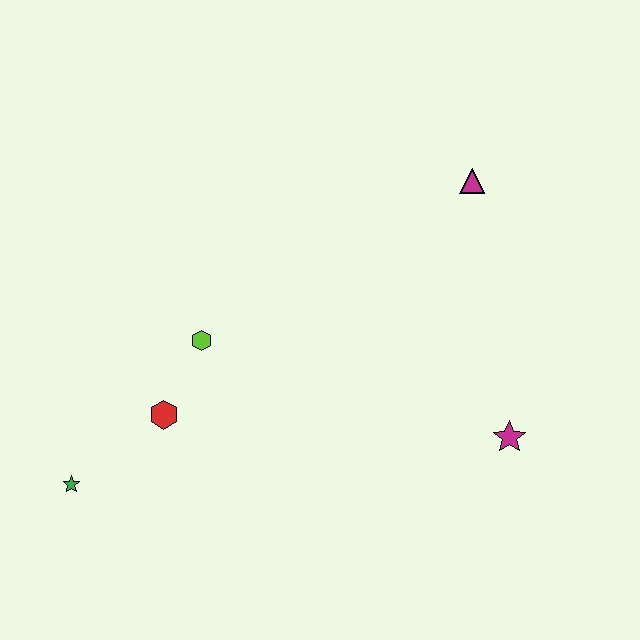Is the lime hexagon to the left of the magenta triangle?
Yes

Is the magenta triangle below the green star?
No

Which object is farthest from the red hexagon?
The magenta triangle is farthest from the red hexagon.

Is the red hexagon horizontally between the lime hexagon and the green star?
Yes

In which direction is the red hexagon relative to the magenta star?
The red hexagon is to the left of the magenta star.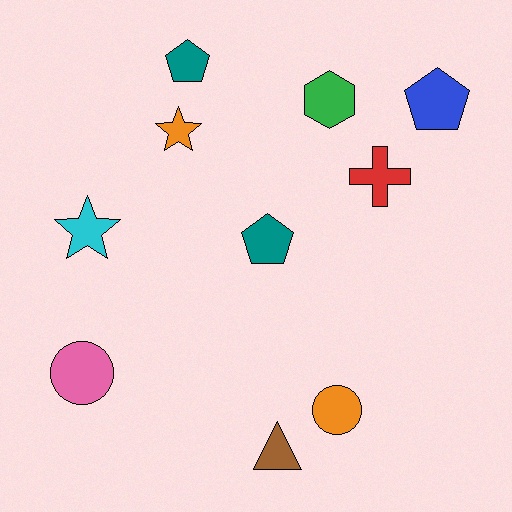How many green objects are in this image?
There is 1 green object.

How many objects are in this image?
There are 10 objects.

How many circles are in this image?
There are 2 circles.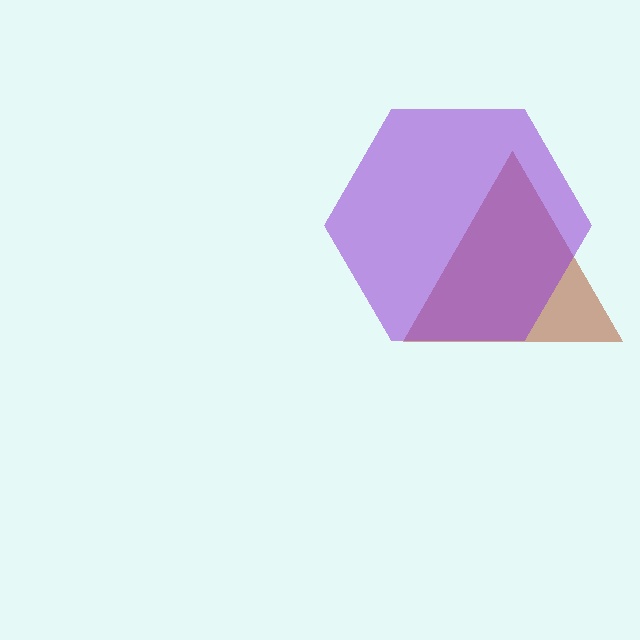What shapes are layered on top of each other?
The layered shapes are: a brown triangle, a purple hexagon.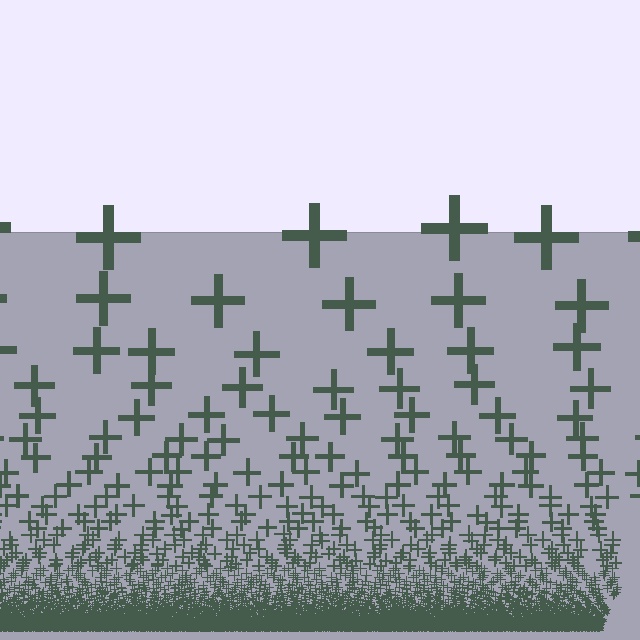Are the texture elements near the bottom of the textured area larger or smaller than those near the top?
Smaller. The gradient is inverted — elements near the bottom are smaller and denser.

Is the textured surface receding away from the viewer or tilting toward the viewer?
The surface appears to tilt toward the viewer. Texture elements get larger and sparser toward the top.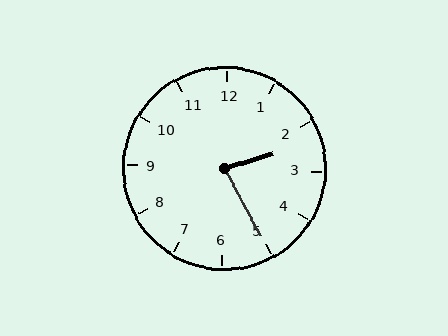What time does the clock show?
2:25.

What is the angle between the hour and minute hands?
Approximately 78 degrees.